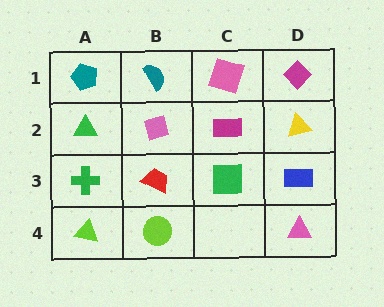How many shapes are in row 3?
4 shapes.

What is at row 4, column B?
A lime circle.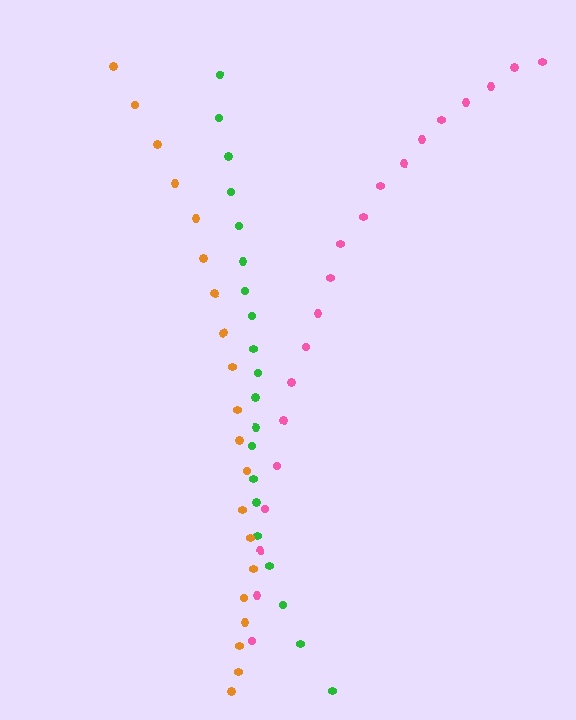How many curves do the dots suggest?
There are 3 distinct paths.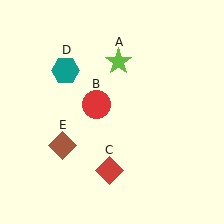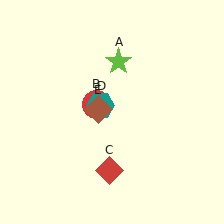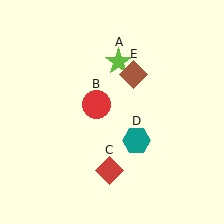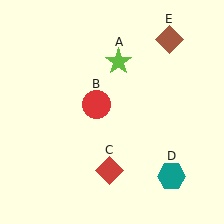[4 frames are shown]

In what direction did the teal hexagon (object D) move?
The teal hexagon (object D) moved down and to the right.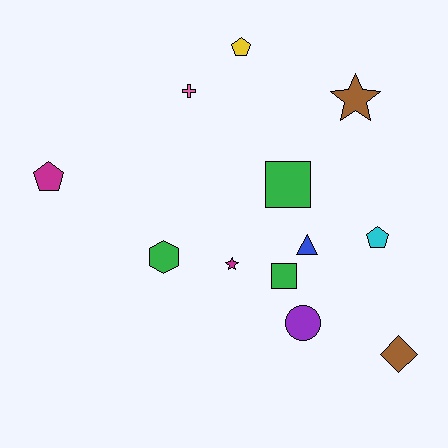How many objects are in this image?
There are 12 objects.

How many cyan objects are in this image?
There is 1 cyan object.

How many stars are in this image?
There are 2 stars.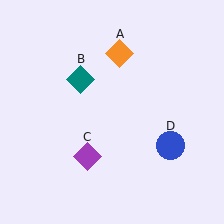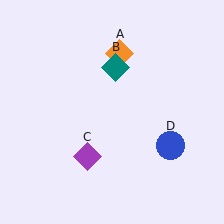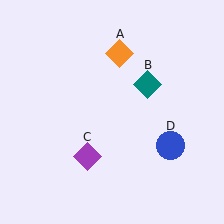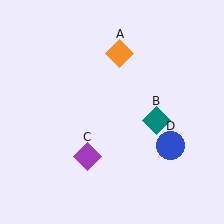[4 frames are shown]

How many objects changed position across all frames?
1 object changed position: teal diamond (object B).